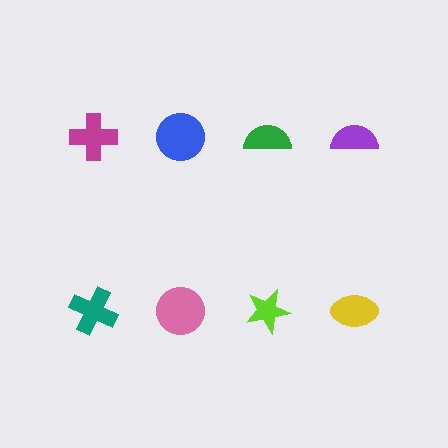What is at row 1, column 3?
A green semicircle.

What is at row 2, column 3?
A lime star.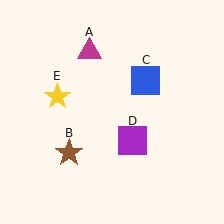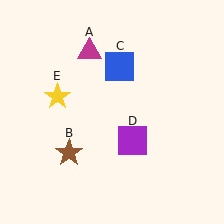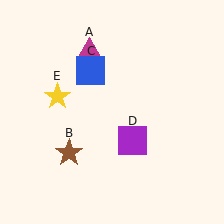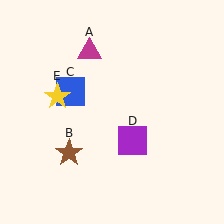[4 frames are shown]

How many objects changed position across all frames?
1 object changed position: blue square (object C).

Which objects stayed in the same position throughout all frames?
Magenta triangle (object A) and brown star (object B) and purple square (object D) and yellow star (object E) remained stationary.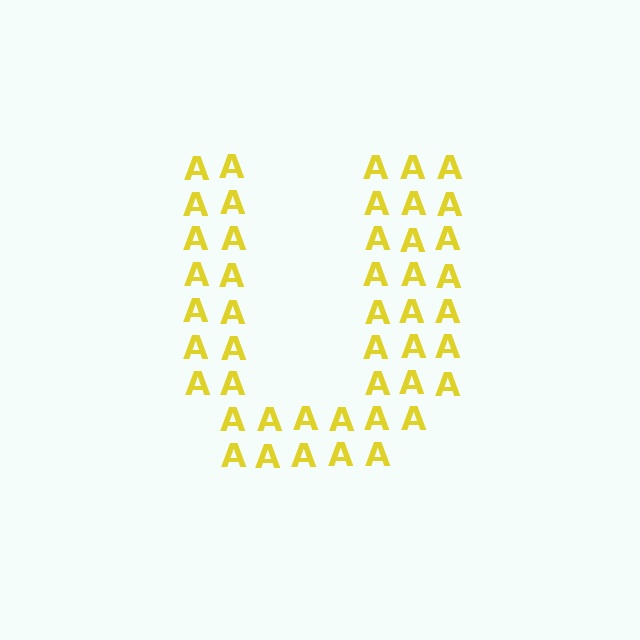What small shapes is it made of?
It is made of small letter A's.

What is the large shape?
The large shape is the letter U.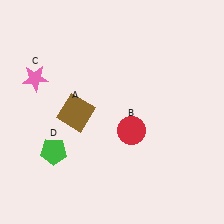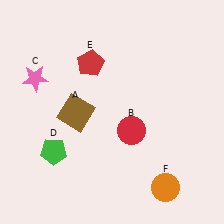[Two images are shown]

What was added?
A red pentagon (E), an orange circle (F) were added in Image 2.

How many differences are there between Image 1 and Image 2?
There are 2 differences between the two images.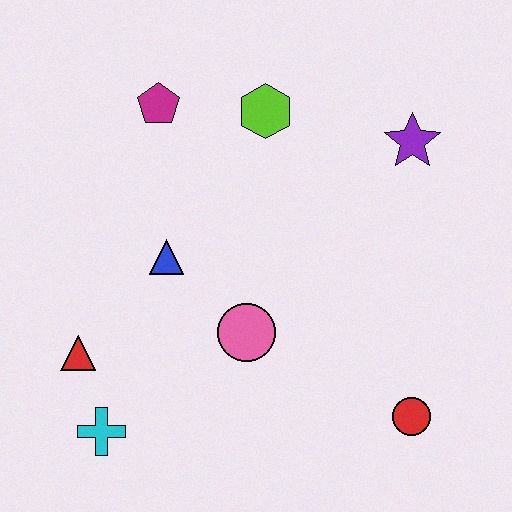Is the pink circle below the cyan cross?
No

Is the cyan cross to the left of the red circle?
Yes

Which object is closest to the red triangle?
The cyan cross is closest to the red triangle.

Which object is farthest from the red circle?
The magenta pentagon is farthest from the red circle.